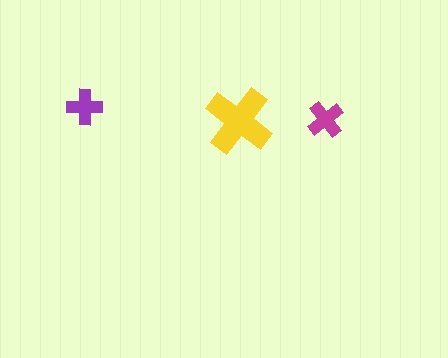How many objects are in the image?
There are 3 objects in the image.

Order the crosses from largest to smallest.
the yellow one, the magenta one, the purple one.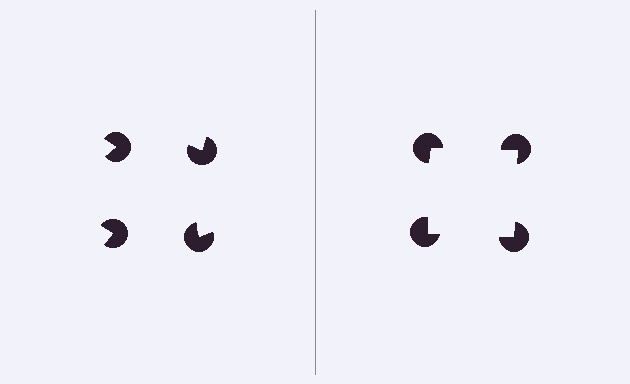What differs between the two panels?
The pac-man discs are positioned identically on both sides; only the wedge orientations differ. On the right they align to a square; on the left they are misaligned.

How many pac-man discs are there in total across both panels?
8 — 4 on each side.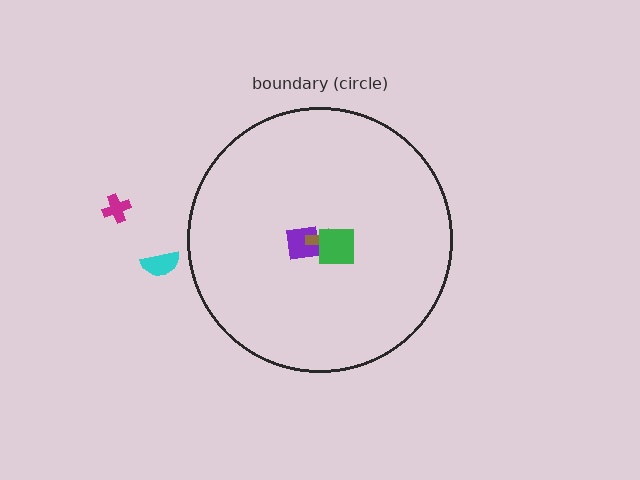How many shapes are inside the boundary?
4 inside, 2 outside.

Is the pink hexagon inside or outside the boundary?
Inside.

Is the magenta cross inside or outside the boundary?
Outside.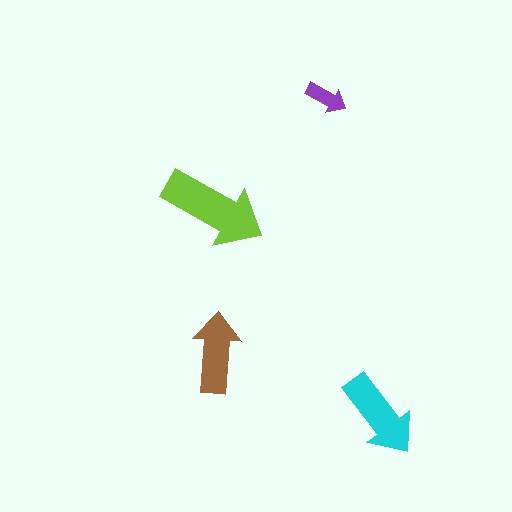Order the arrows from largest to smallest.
the lime one, the cyan one, the brown one, the purple one.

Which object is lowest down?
The cyan arrow is bottommost.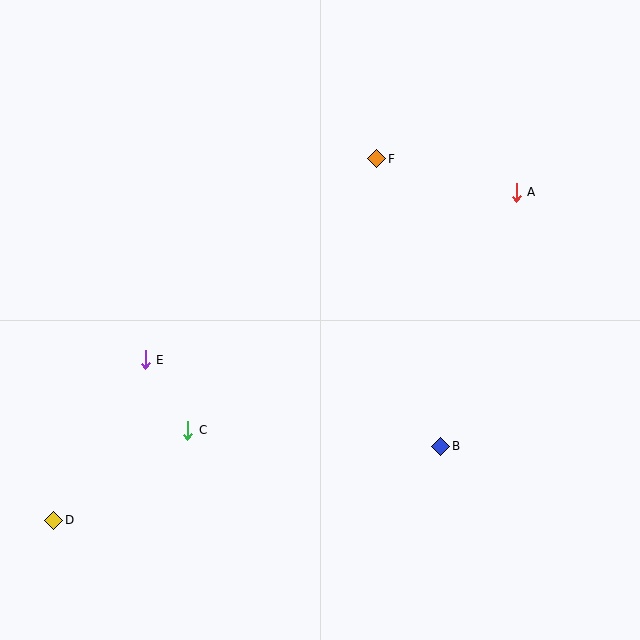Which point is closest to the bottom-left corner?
Point D is closest to the bottom-left corner.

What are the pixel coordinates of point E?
Point E is at (145, 360).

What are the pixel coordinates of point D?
Point D is at (54, 520).